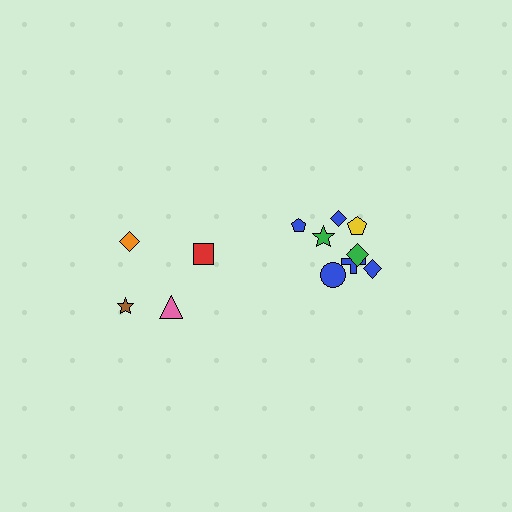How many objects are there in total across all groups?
There are 12 objects.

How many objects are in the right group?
There are 8 objects.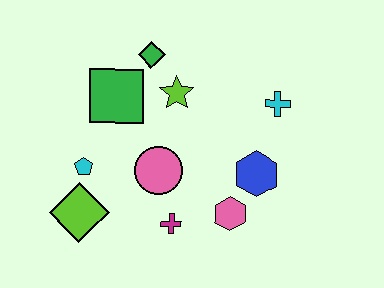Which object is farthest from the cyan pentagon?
The cyan cross is farthest from the cyan pentagon.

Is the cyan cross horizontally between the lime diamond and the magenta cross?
No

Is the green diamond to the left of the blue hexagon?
Yes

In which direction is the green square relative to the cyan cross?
The green square is to the left of the cyan cross.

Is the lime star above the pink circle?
Yes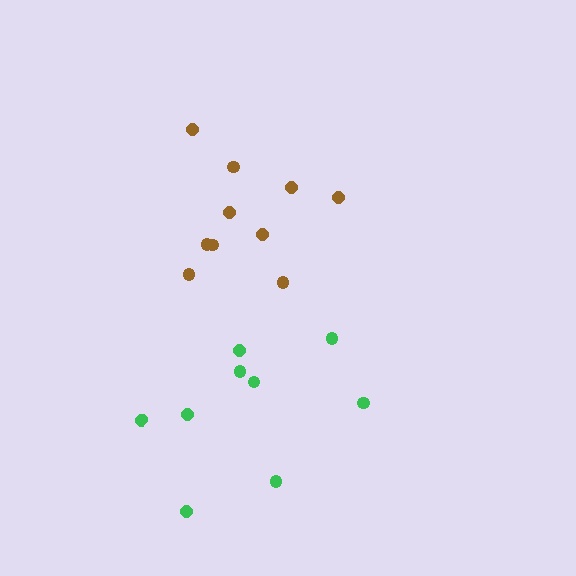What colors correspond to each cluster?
The clusters are colored: brown, green.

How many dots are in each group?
Group 1: 10 dots, Group 2: 9 dots (19 total).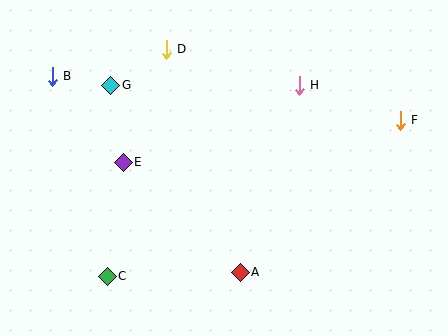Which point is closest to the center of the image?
Point E at (123, 162) is closest to the center.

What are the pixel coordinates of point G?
Point G is at (111, 85).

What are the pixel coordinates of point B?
Point B is at (52, 76).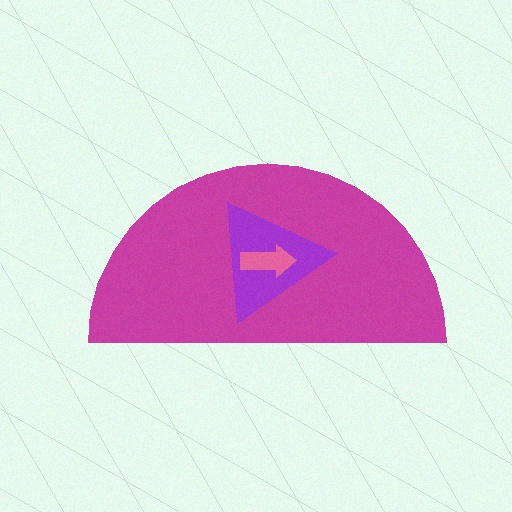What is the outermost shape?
The magenta semicircle.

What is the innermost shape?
The pink arrow.